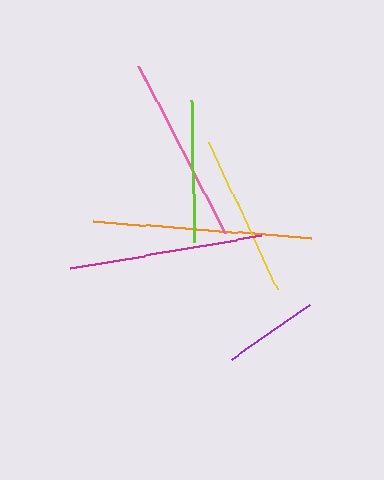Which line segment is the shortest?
The purple line is the shortest at approximately 95 pixels.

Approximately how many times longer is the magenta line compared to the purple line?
The magenta line is approximately 2.0 times the length of the purple line.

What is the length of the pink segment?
The pink segment is approximately 189 pixels long.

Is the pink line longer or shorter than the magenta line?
The magenta line is longer than the pink line.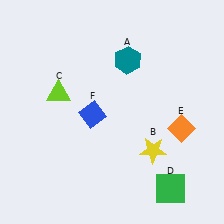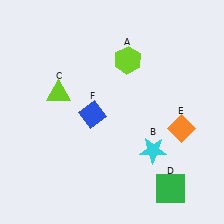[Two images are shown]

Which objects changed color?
A changed from teal to lime. B changed from yellow to cyan.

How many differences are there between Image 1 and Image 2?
There are 2 differences between the two images.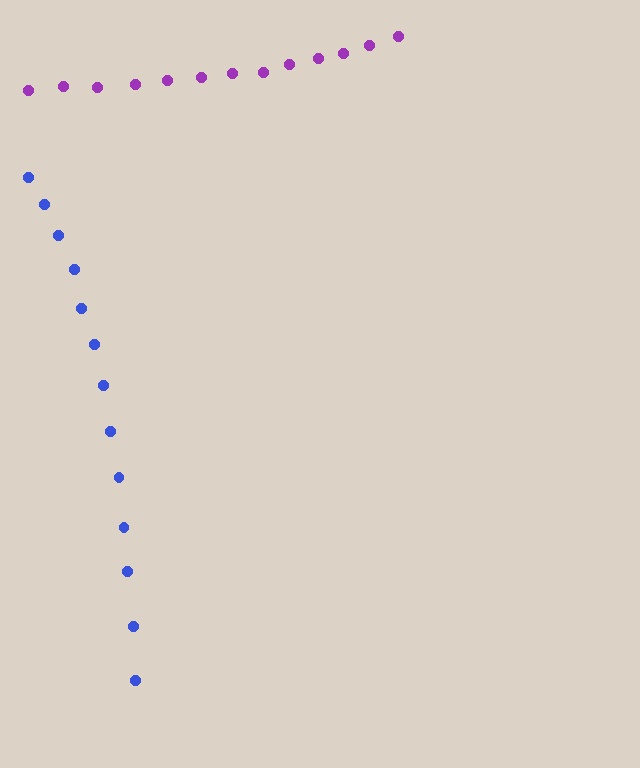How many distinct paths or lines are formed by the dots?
There are 2 distinct paths.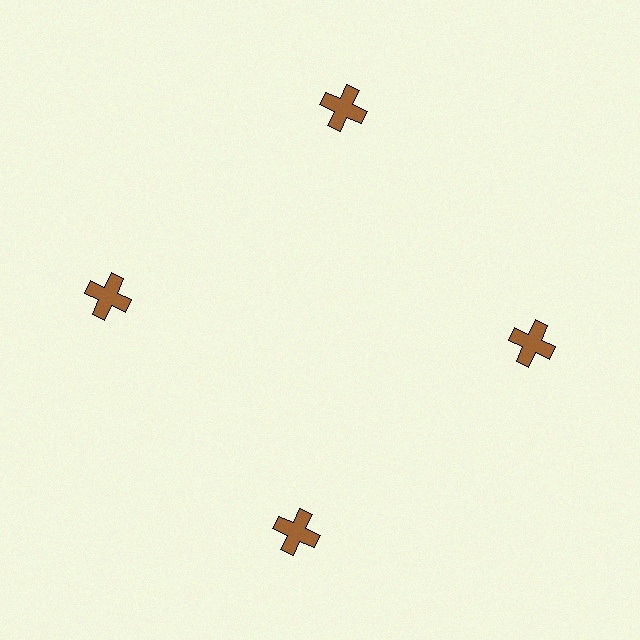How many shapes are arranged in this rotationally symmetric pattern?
There are 4 shapes, arranged in 4 groups of 1.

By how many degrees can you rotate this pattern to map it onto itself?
The pattern maps onto itself every 90 degrees of rotation.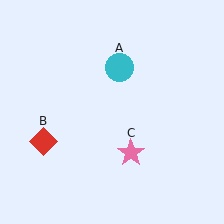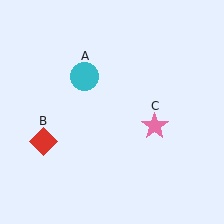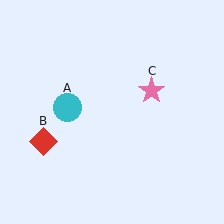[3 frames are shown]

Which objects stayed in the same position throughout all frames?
Red diamond (object B) remained stationary.